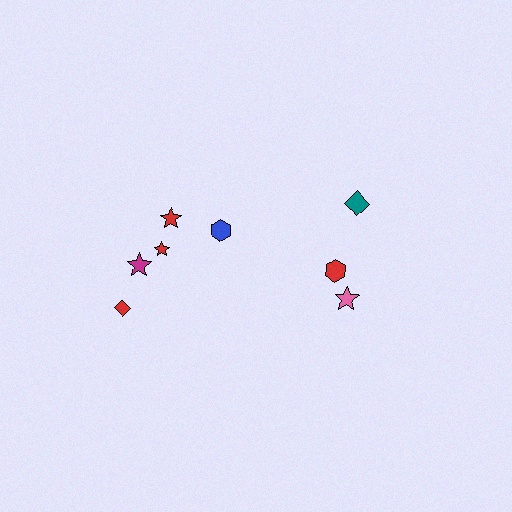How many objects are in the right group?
There are 3 objects.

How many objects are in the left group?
There are 5 objects.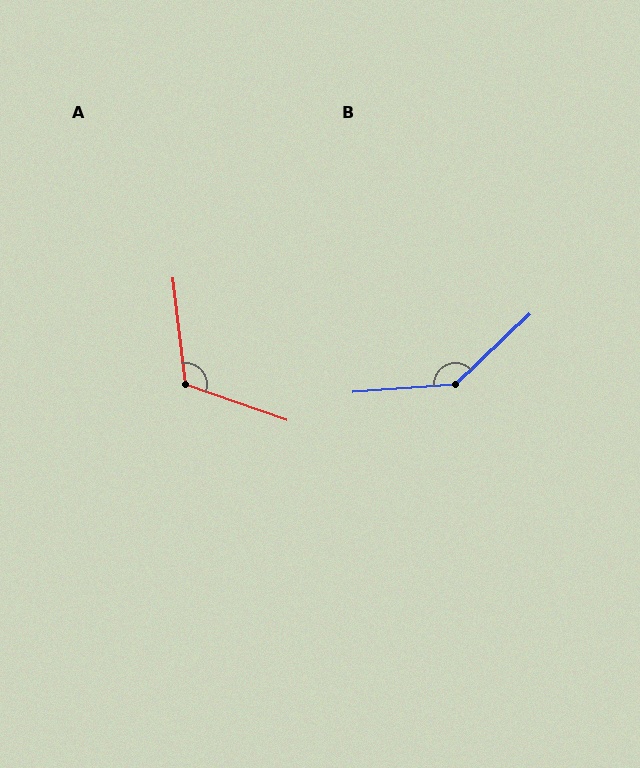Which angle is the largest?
B, at approximately 141 degrees.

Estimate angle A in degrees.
Approximately 116 degrees.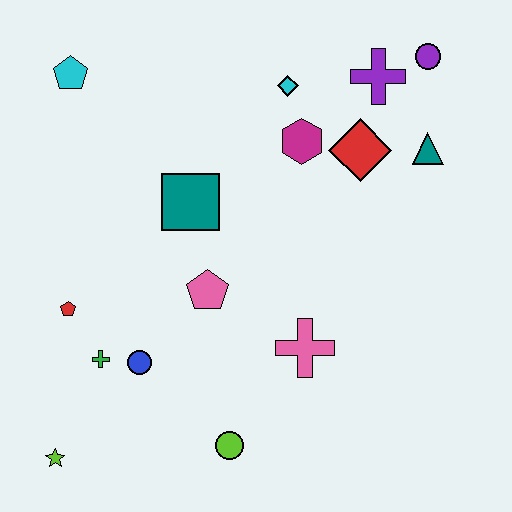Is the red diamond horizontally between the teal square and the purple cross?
Yes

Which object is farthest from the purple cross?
The lime star is farthest from the purple cross.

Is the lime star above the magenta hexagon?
No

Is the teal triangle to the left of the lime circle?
No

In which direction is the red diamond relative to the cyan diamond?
The red diamond is to the right of the cyan diamond.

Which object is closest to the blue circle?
The green cross is closest to the blue circle.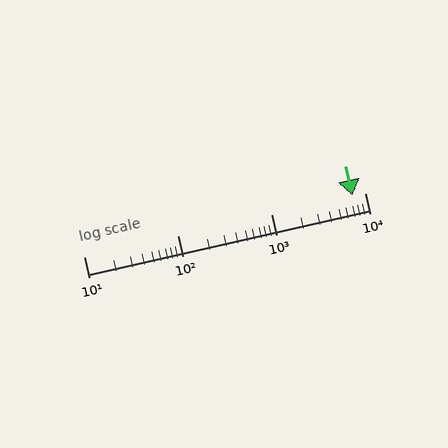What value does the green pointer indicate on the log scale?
The pointer indicates approximately 7400.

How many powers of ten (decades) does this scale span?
The scale spans 3 decades, from 10 to 10000.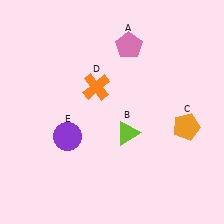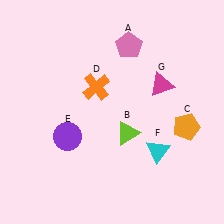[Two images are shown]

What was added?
A cyan triangle (F), a magenta triangle (G) were added in Image 2.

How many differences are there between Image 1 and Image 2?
There are 2 differences between the two images.